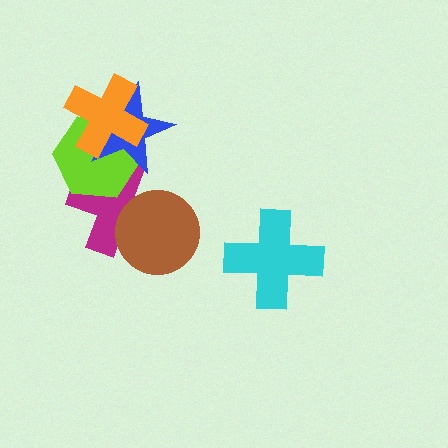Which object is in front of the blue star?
The orange cross is in front of the blue star.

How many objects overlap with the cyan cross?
0 objects overlap with the cyan cross.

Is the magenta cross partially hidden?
Yes, it is partially covered by another shape.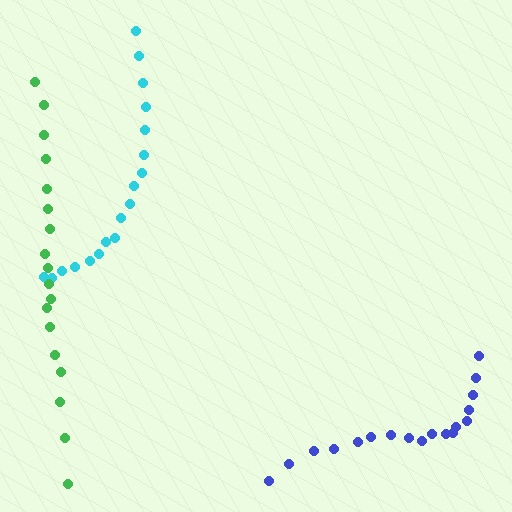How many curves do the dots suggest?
There are 3 distinct paths.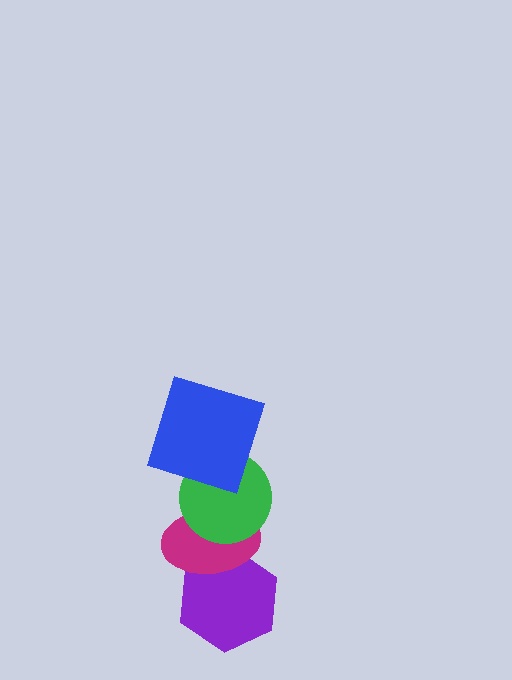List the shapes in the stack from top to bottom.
From top to bottom: the blue square, the green circle, the magenta ellipse, the purple hexagon.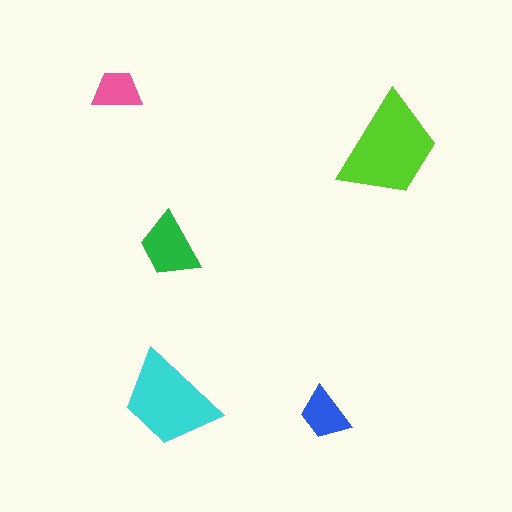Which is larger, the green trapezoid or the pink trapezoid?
The green one.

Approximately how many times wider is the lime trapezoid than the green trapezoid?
About 1.5 times wider.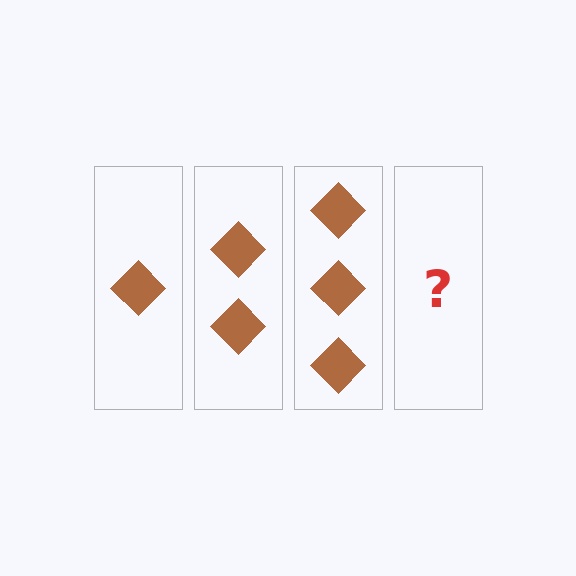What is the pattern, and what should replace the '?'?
The pattern is that each step adds one more diamond. The '?' should be 4 diamonds.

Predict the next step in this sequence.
The next step is 4 diamonds.